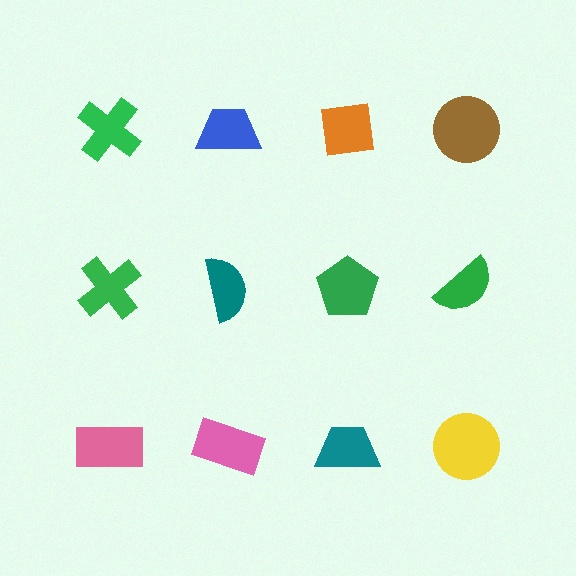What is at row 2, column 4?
A green semicircle.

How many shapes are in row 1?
4 shapes.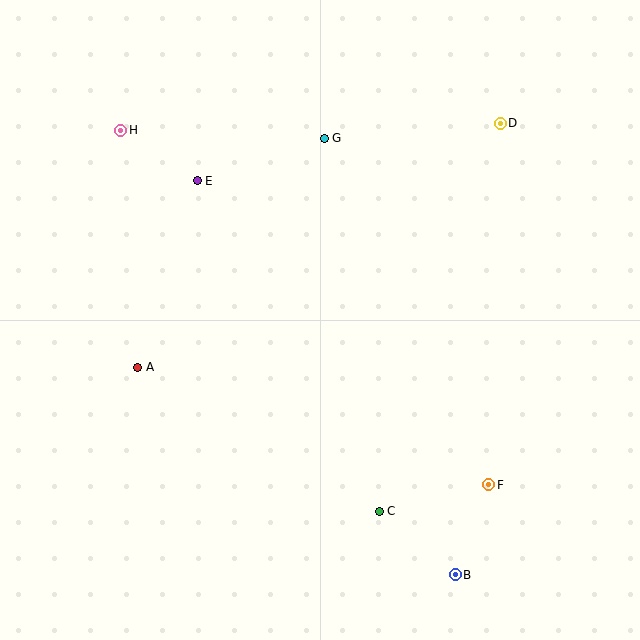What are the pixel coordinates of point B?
Point B is at (455, 575).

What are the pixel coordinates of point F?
Point F is at (489, 485).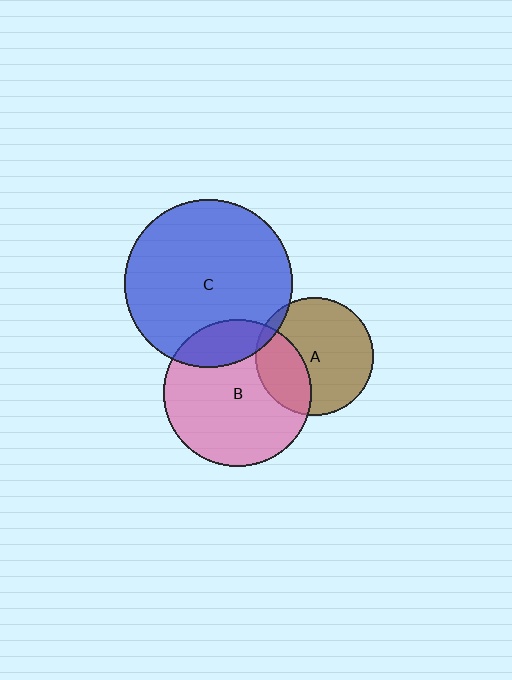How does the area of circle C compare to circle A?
Approximately 2.0 times.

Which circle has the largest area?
Circle C (blue).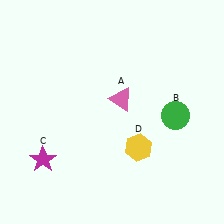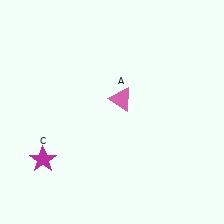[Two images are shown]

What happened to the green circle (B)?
The green circle (B) was removed in Image 2. It was in the bottom-right area of Image 1.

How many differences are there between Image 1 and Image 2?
There are 2 differences between the two images.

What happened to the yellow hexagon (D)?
The yellow hexagon (D) was removed in Image 2. It was in the bottom-right area of Image 1.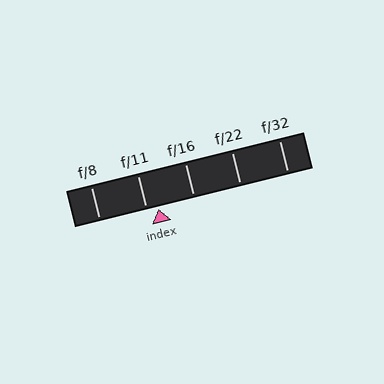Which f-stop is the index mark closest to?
The index mark is closest to f/11.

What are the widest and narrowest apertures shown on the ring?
The widest aperture shown is f/8 and the narrowest is f/32.